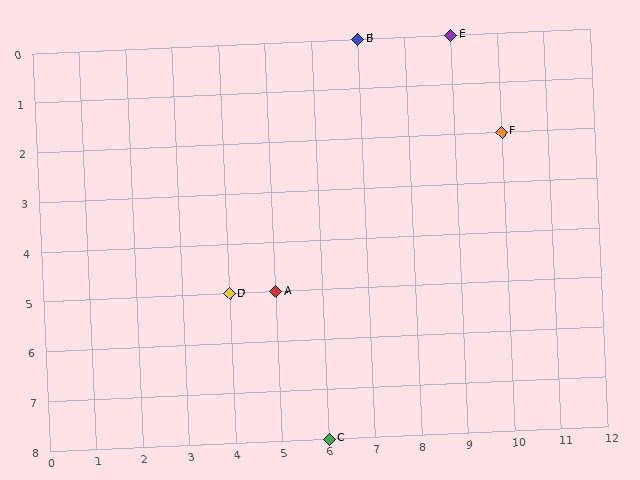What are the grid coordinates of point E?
Point E is at grid coordinates (9, 0).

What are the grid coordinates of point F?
Point F is at grid coordinates (10, 2).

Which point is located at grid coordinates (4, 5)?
Point D is at (4, 5).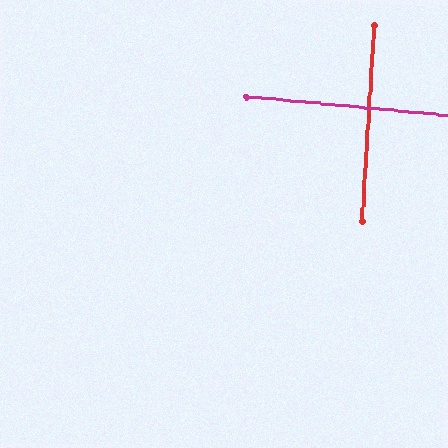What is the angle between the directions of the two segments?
Approximately 88 degrees.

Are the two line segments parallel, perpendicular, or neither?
Perpendicular — they meet at approximately 88°.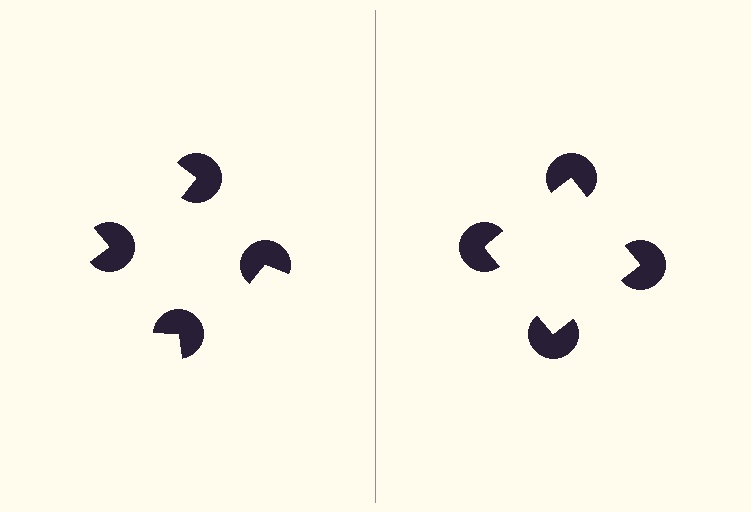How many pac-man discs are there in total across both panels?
8 — 4 on each side.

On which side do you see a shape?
An illusory square appears on the right side. On the left side the wedge cuts are rotated, so no coherent shape forms.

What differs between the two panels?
The pac-man discs are positioned identically on both sides; only the wedge orientations differ. On the right they align to a square; on the left they are misaligned.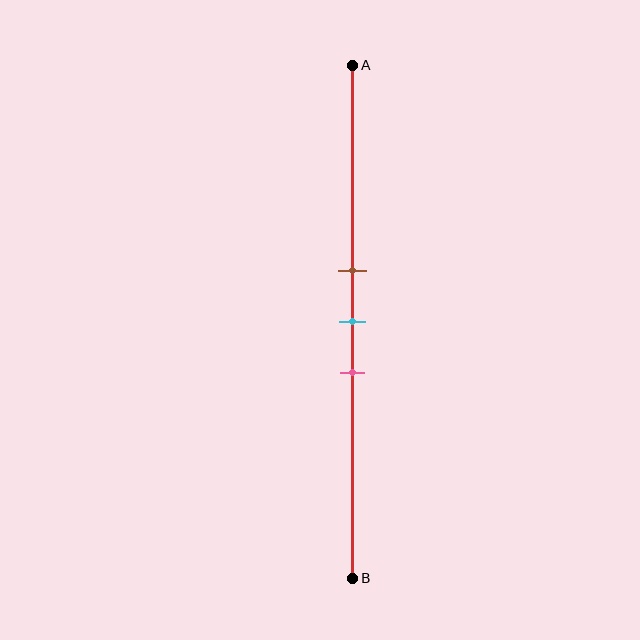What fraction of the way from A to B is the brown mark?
The brown mark is approximately 40% (0.4) of the way from A to B.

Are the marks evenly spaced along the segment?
Yes, the marks are approximately evenly spaced.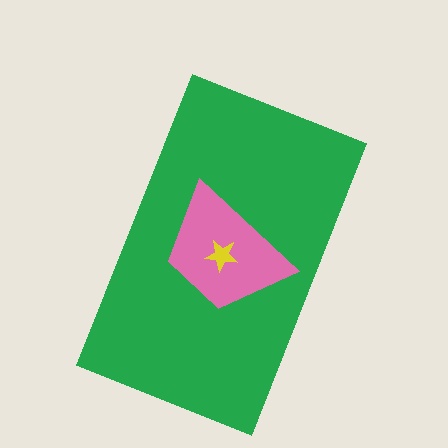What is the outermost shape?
The green rectangle.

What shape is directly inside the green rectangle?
The pink trapezoid.